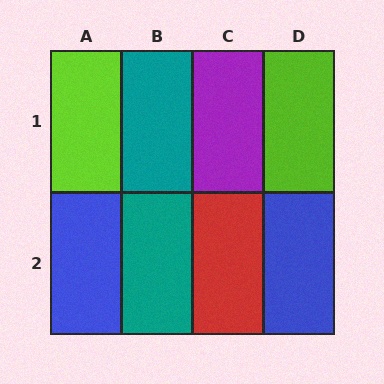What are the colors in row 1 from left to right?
Lime, teal, purple, lime.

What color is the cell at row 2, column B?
Teal.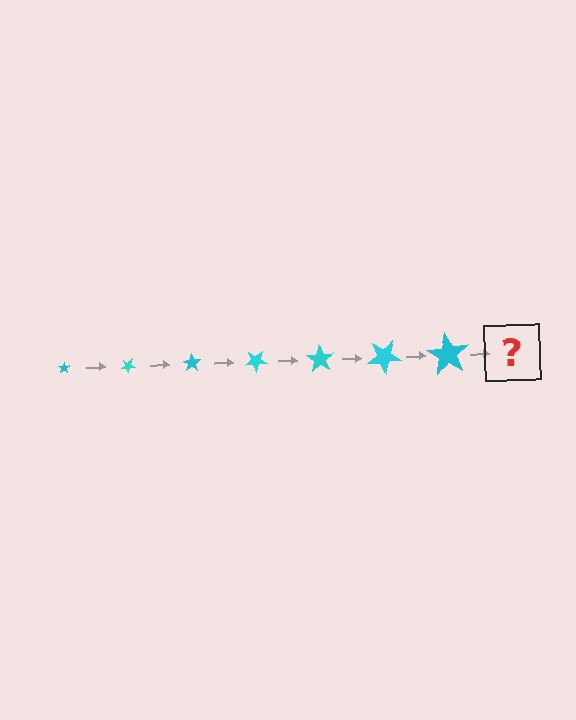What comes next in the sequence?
The next element should be a star, larger than the previous one and rotated 245 degrees from the start.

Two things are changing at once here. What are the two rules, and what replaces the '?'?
The two rules are that the star grows larger each step and it rotates 35 degrees each step. The '?' should be a star, larger than the previous one and rotated 245 degrees from the start.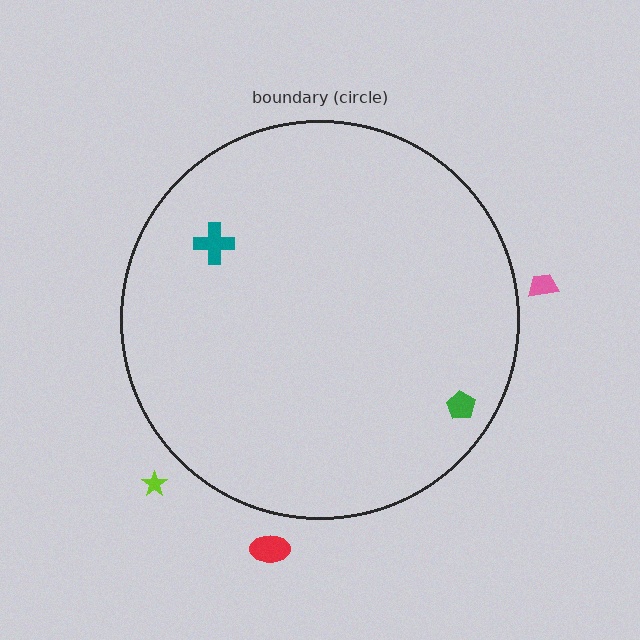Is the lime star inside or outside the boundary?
Outside.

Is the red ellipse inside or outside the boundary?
Outside.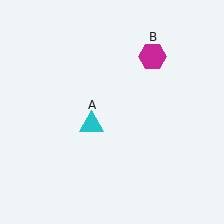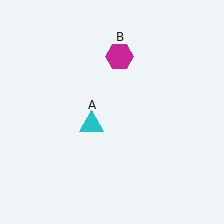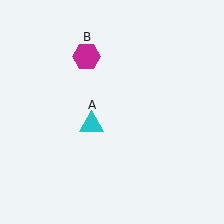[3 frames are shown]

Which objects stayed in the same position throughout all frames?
Cyan triangle (object A) remained stationary.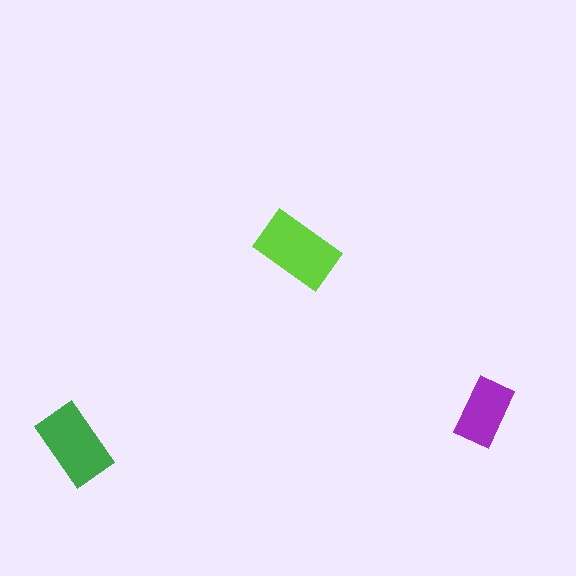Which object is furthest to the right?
The purple rectangle is rightmost.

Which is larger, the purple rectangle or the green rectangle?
The green one.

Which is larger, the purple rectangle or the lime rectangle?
The lime one.